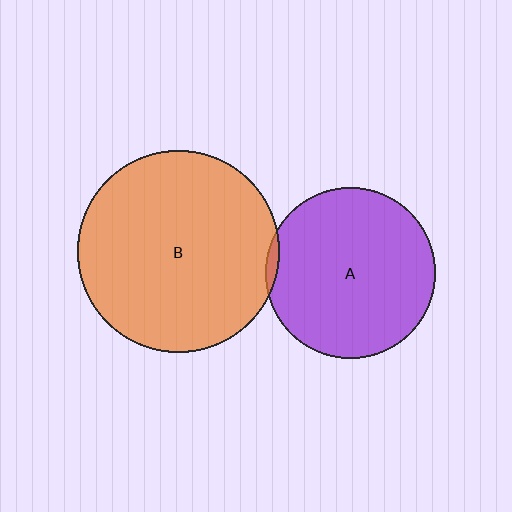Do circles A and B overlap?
Yes.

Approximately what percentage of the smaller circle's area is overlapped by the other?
Approximately 5%.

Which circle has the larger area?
Circle B (orange).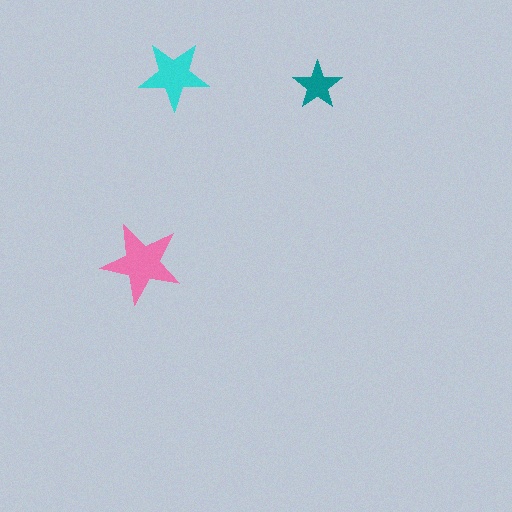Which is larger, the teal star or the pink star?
The pink one.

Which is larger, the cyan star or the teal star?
The cyan one.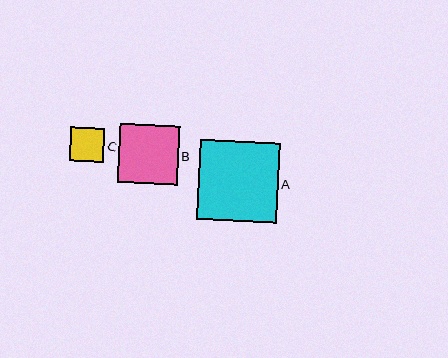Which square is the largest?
Square A is the largest with a size of approximately 80 pixels.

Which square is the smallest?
Square C is the smallest with a size of approximately 35 pixels.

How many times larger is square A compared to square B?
Square A is approximately 1.3 times the size of square B.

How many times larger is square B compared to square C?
Square B is approximately 1.7 times the size of square C.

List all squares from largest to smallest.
From largest to smallest: A, B, C.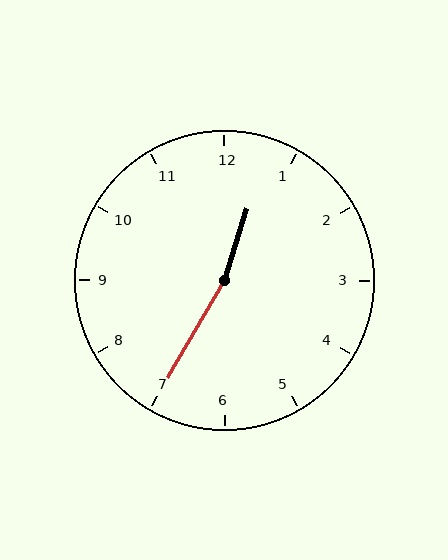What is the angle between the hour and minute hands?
Approximately 168 degrees.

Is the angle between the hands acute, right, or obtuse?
It is obtuse.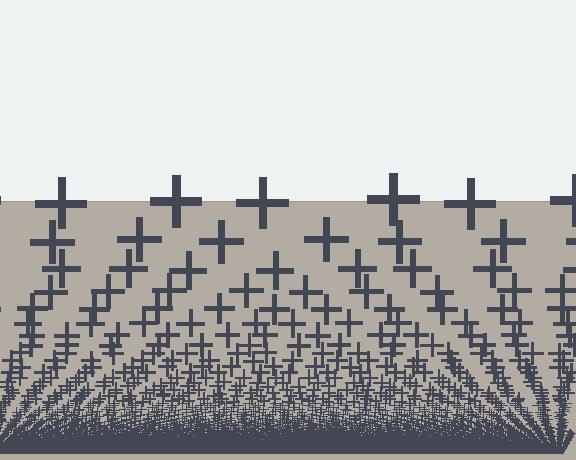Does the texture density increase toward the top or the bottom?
Density increases toward the bottom.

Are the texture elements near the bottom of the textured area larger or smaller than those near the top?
Smaller. The gradient is inverted — elements near the bottom are smaller and denser.